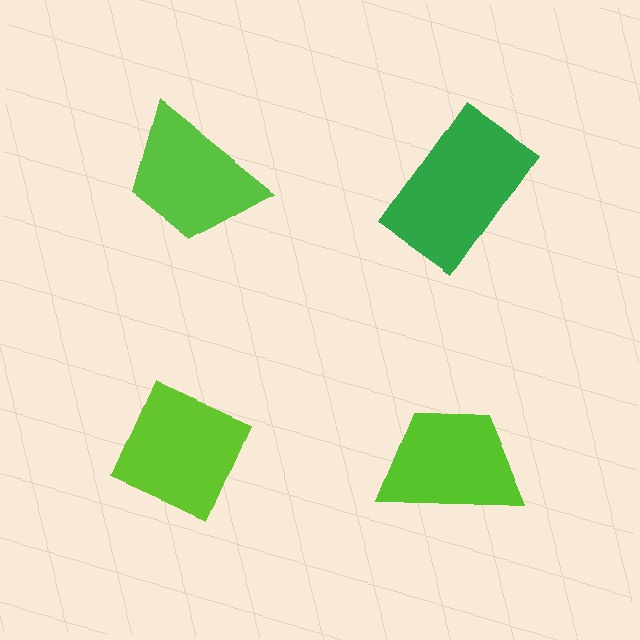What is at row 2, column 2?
A lime trapezoid.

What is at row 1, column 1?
A lime trapezoid.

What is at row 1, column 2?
A green rectangle.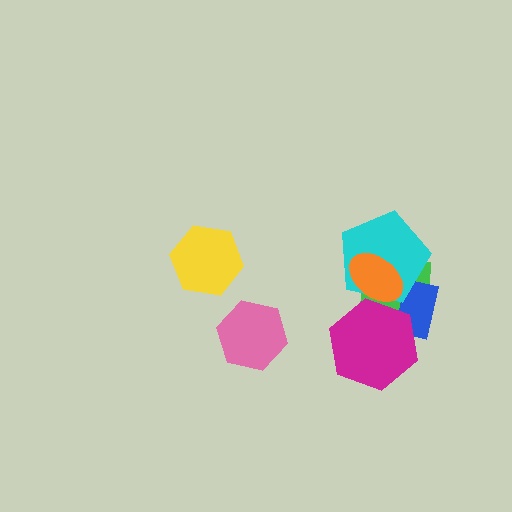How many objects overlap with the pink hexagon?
0 objects overlap with the pink hexagon.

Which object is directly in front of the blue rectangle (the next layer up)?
The magenta hexagon is directly in front of the blue rectangle.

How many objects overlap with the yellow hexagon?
0 objects overlap with the yellow hexagon.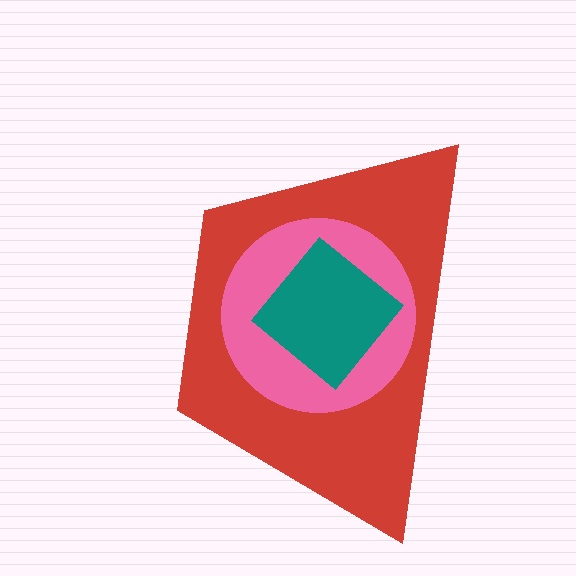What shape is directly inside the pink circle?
The teal diamond.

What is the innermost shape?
The teal diamond.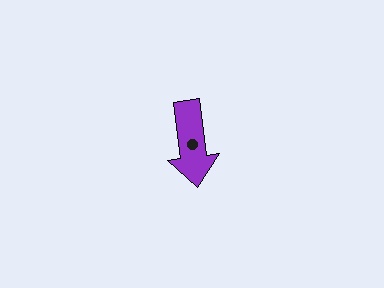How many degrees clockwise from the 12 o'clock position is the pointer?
Approximately 173 degrees.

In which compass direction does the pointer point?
South.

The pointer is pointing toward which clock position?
Roughly 6 o'clock.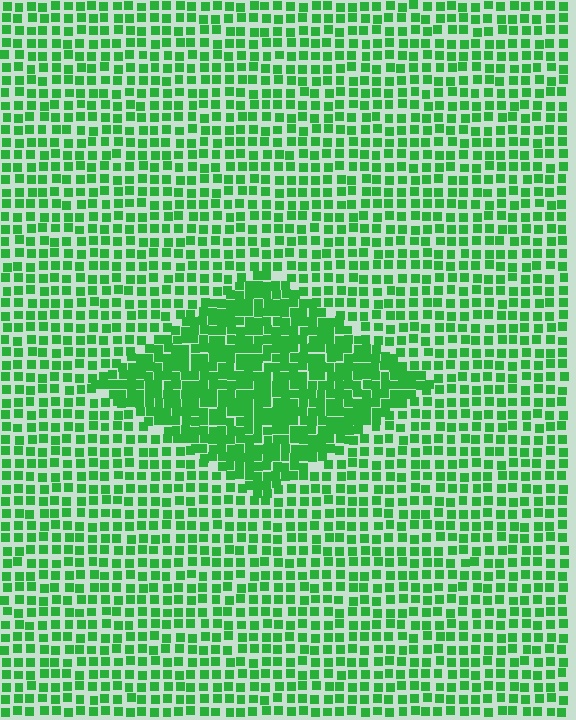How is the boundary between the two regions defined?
The boundary is defined by a change in element density (approximately 1.9x ratio). All elements are the same color, size, and shape.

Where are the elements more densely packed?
The elements are more densely packed inside the diamond boundary.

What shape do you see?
I see a diamond.